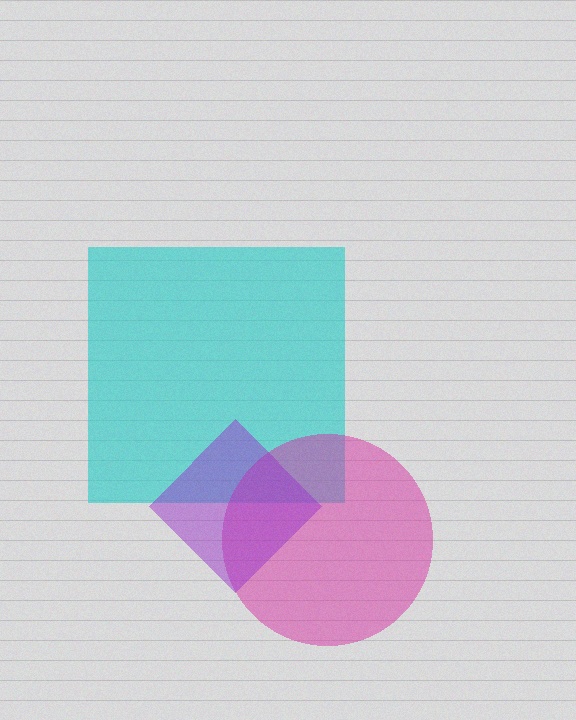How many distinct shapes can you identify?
There are 3 distinct shapes: a cyan square, a magenta circle, a purple diamond.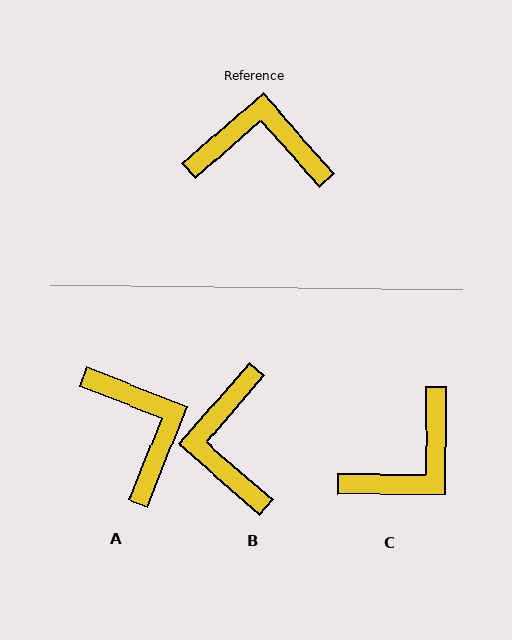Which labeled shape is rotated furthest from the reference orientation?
C, about 131 degrees away.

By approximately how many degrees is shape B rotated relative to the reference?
Approximately 98 degrees counter-clockwise.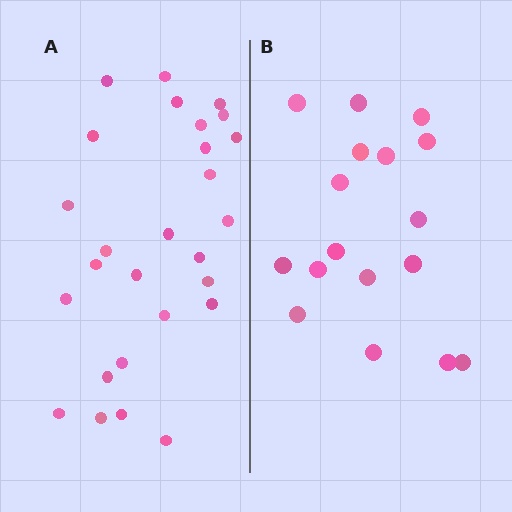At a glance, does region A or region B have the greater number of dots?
Region A (the left region) has more dots.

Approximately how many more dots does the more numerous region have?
Region A has roughly 10 or so more dots than region B.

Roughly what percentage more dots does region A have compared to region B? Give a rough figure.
About 60% more.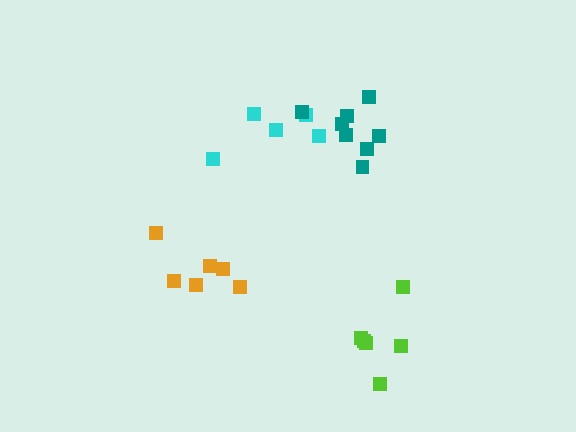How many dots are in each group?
Group 1: 5 dots, Group 2: 8 dots, Group 3: 6 dots, Group 4: 6 dots (25 total).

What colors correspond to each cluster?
The clusters are colored: cyan, teal, lime, orange.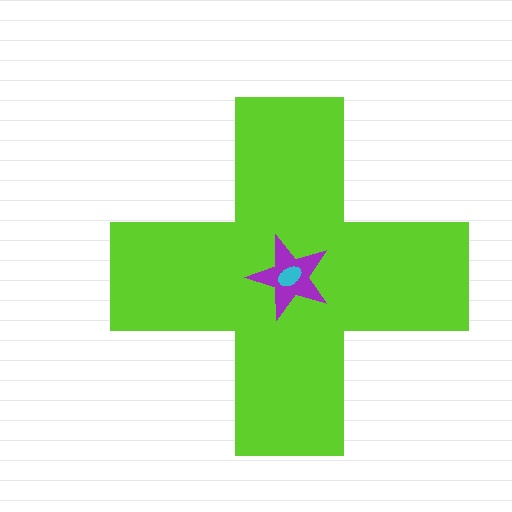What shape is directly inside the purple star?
The cyan ellipse.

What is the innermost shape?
The cyan ellipse.